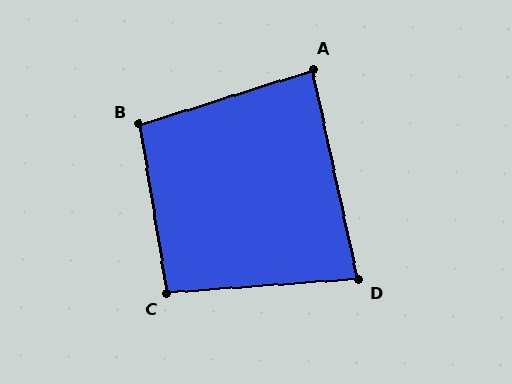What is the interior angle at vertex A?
Approximately 85 degrees (acute).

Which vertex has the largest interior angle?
B, at approximately 98 degrees.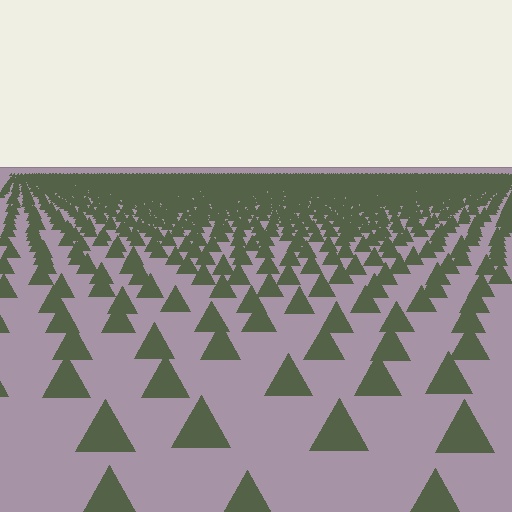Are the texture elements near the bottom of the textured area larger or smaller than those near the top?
Larger. Near the bottom, elements are closer to the viewer and appear at a bigger on-screen size.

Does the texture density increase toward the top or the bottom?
Density increases toward the top.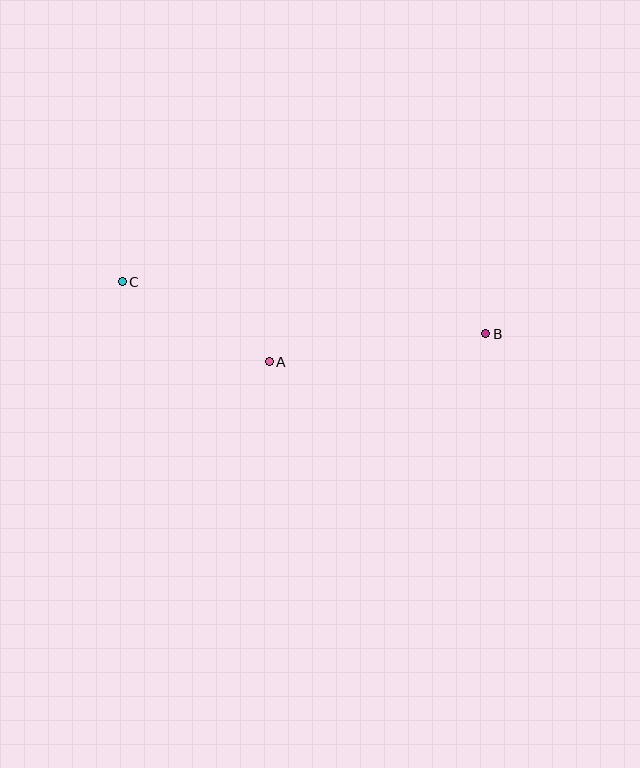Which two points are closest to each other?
Points A and C are closest to each other.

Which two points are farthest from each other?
Points B and C are farthest from each other.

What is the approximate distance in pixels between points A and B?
The distance between A and B is approximately 218 pixels.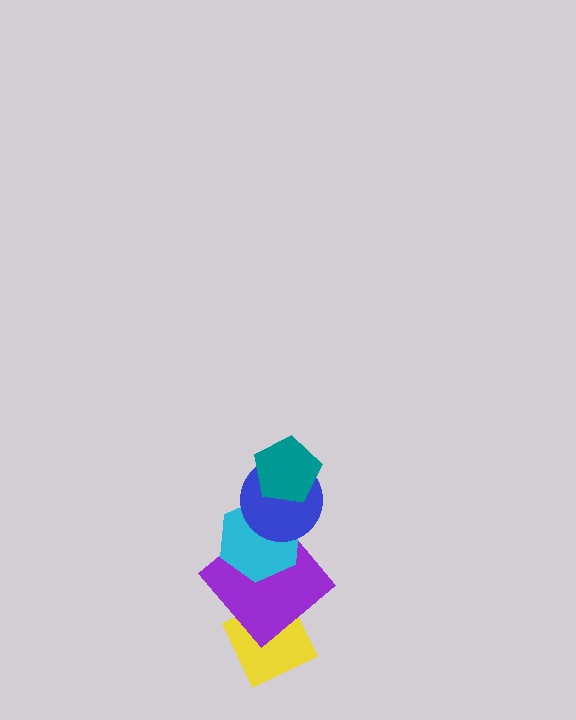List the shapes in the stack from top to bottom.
From top to bottom: the teal pentagon, the blue circle, the cyan hexagon, the purple diamond, the yellow diamond.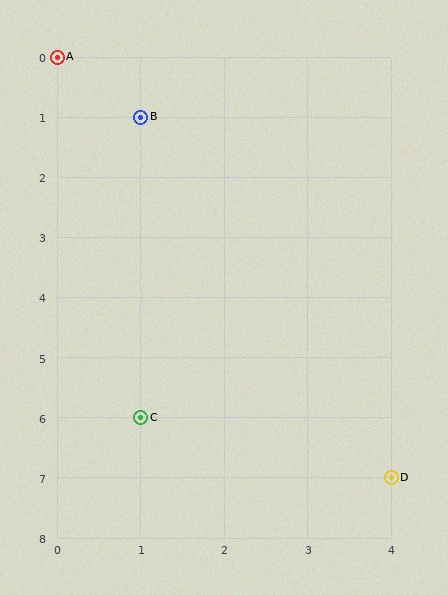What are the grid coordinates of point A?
Point A is at grid coordinates (0, 0).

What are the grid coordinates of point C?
Point C is at grid coordinates (1, 6).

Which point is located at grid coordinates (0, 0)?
Point A is at (0, 0).